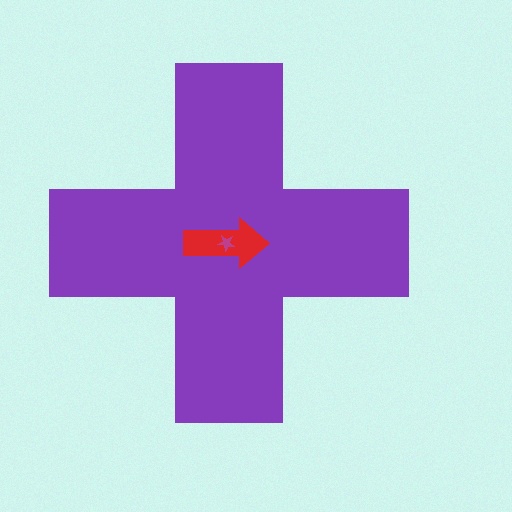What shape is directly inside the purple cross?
The red arrow.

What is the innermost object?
The magenta star.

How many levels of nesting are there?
3.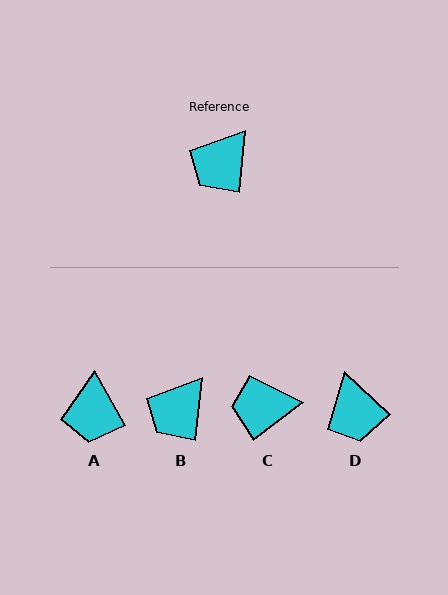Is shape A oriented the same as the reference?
No, it is off by about 35 degrees.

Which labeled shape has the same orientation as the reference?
B.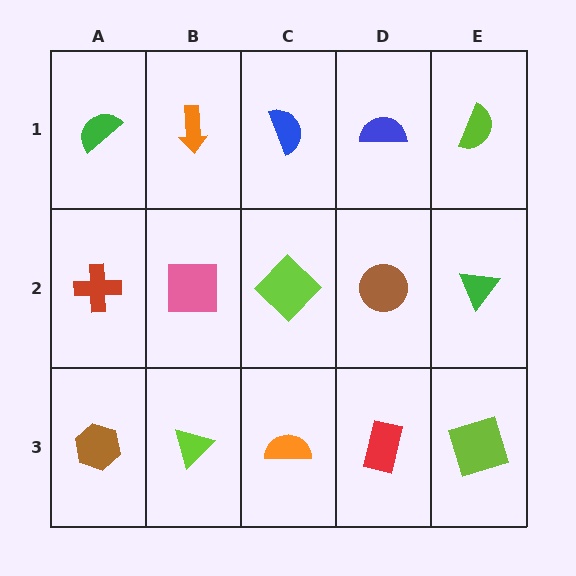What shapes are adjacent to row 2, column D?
A blue semicircle (row 1, column D), a red rectangle (row 3, column D), a lime diamond (row 2, column C), a green triangle (row 2, column E).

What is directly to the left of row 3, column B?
A brown hexagon.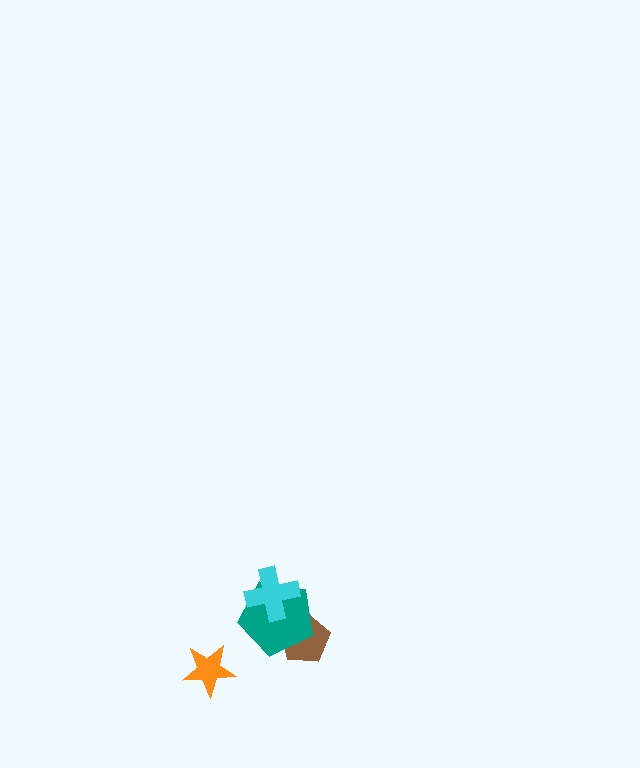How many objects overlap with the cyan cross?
1 object overlaps with the cyan cross.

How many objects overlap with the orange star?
0 objects overlap with the orange star.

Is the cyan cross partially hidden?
No, no other shape covers it.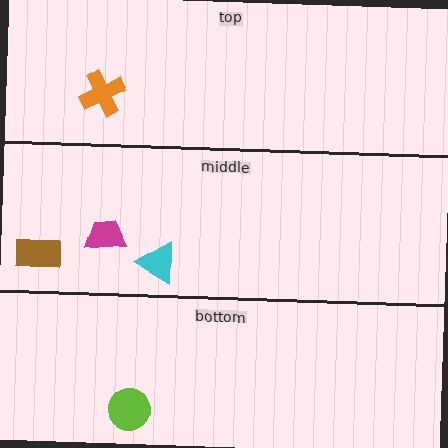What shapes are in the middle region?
The magenta trapezoid, the brown rectangle, the cyan triangle.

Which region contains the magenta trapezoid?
The middle region.